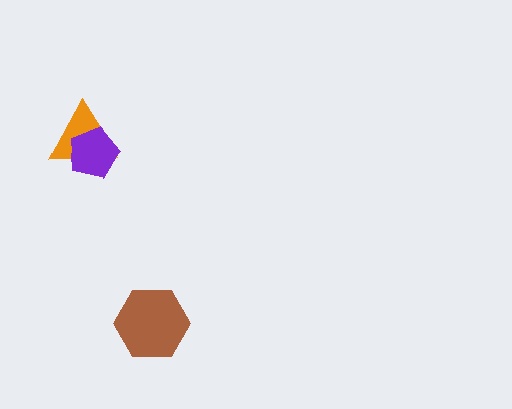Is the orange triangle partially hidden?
Yes, it is partially covered by another shape.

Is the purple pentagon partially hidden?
No, no other shape covers it.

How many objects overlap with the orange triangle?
1 object overlaps with the orange triangle.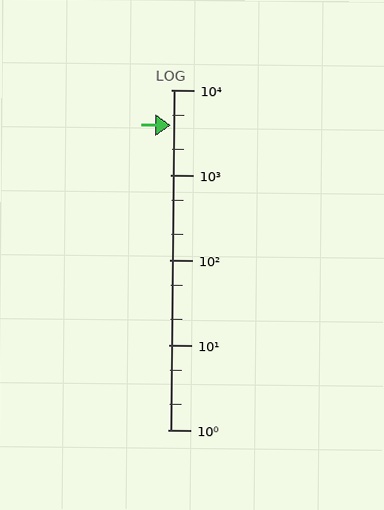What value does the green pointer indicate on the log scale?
The pointer indicates approximately 3800.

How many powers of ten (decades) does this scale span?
The scale spans 4 decades, from 1 to 10000.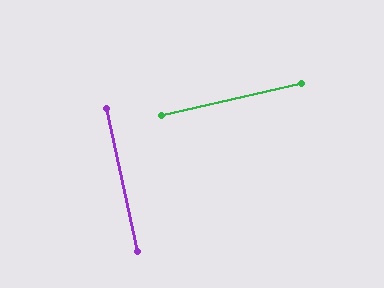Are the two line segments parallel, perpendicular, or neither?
Perpendicular — they meet at approximately 89°.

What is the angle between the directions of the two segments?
Approximately 89 degrees.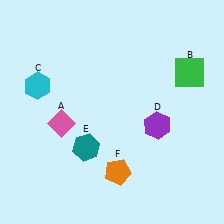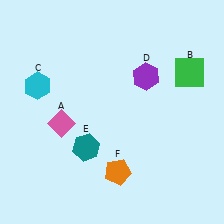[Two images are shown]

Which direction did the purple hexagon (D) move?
The purple hexagon (D) moved up.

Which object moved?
The purple hexagon (D) moved up.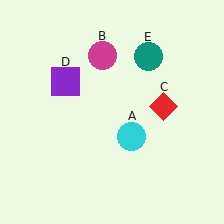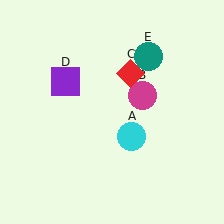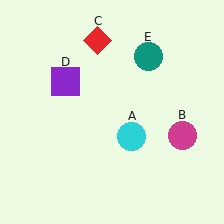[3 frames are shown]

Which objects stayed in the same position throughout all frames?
Cyan circle (object A) and purple square (object D) and teal circle (object E) remained stationary.